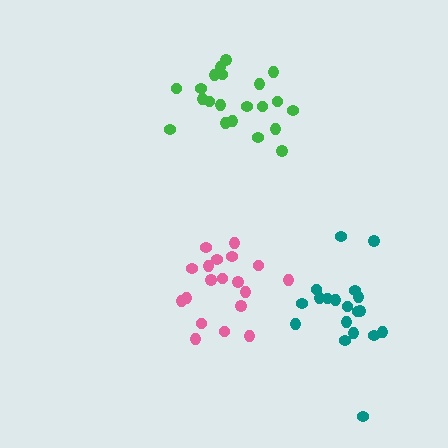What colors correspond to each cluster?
The clusters are colored: pink, green, teal.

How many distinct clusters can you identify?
There are 3 distinct clusters.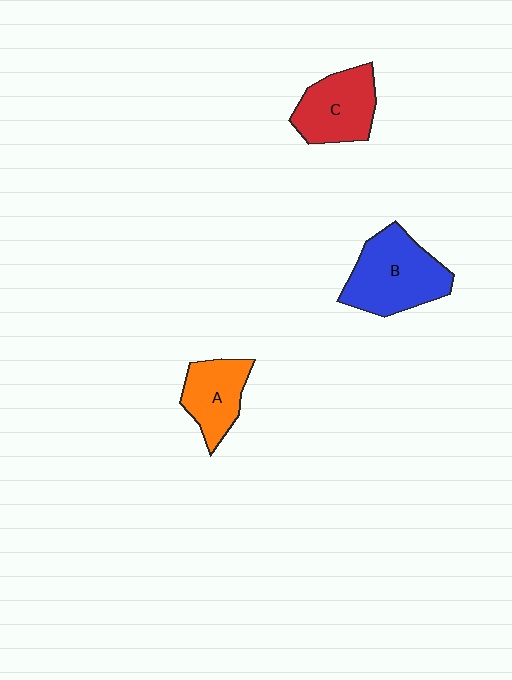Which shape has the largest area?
Shape B (blue).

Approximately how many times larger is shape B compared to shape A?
Approximately 1.6 times.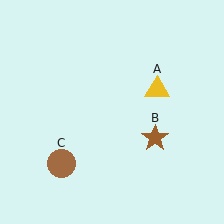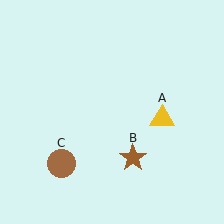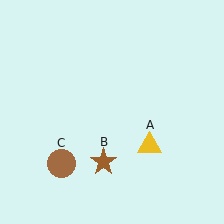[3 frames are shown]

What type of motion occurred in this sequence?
The yellow triangle (object A), brown star (object B) rotated clockwise around the center of the scene.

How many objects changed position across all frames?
2 objects changed position: yellow triangle (object A), brown star (object B).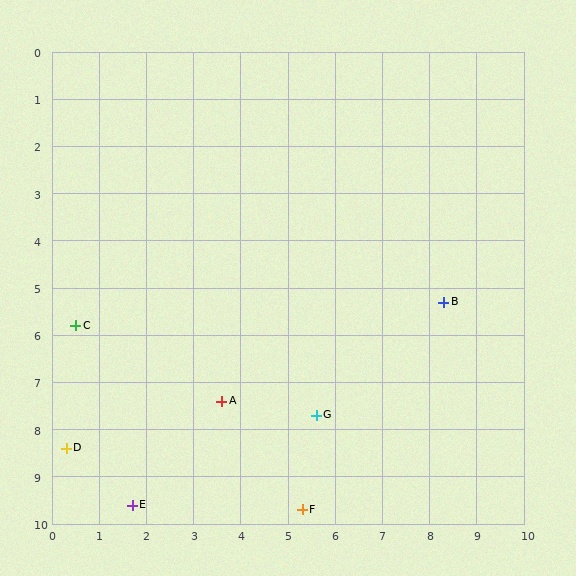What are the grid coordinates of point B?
Point B is at approximately (8.3, 5.3).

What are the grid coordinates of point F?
Point F is at approximately (5.3, 9.7).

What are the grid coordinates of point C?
Point C is at approximately (0.5, 5.8).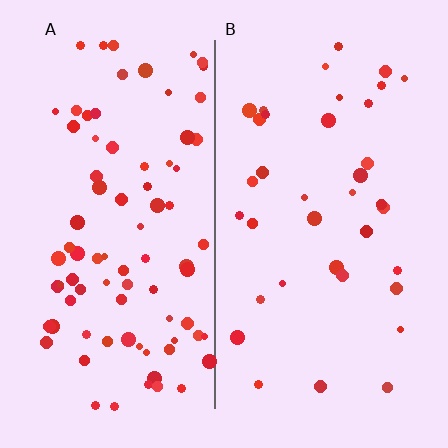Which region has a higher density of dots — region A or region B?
A (the left).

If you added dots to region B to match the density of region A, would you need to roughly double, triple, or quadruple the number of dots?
Approximately double.